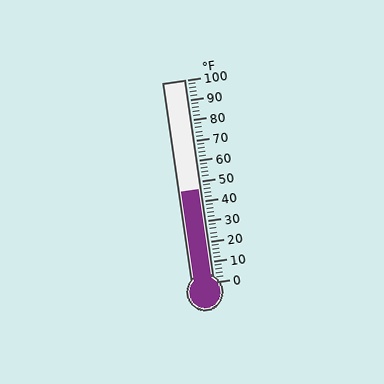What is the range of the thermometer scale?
The thermometer scale ranges from 0°F to 100°F.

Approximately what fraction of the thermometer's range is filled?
The thermometer is filled to approximately 45% of its range.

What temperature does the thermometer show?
The thermometer shows approximately 46°F.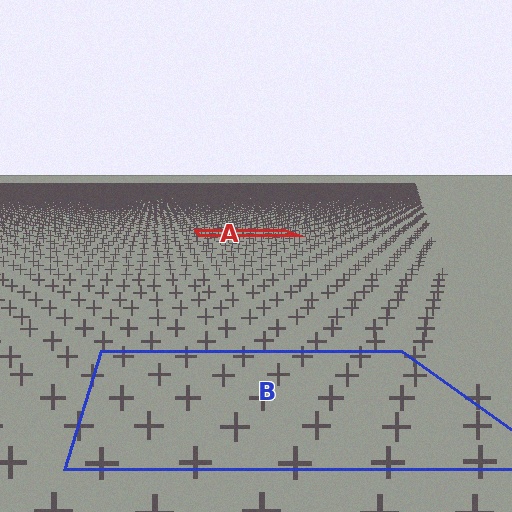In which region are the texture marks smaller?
The texture marks are smaller in region A, because it is farther away.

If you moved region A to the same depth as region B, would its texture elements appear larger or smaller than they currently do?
They would appear larger. At a closer depth, the same texture elements are projected at a bigger on-screen size.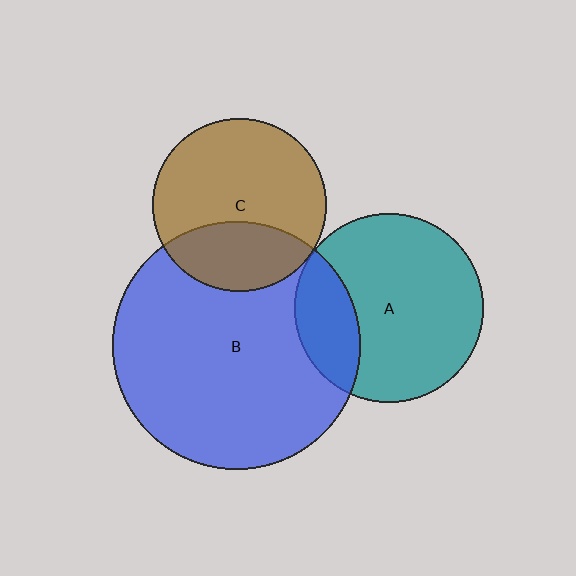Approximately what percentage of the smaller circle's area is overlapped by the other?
Approximately 30%.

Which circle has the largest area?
Circle B (blue).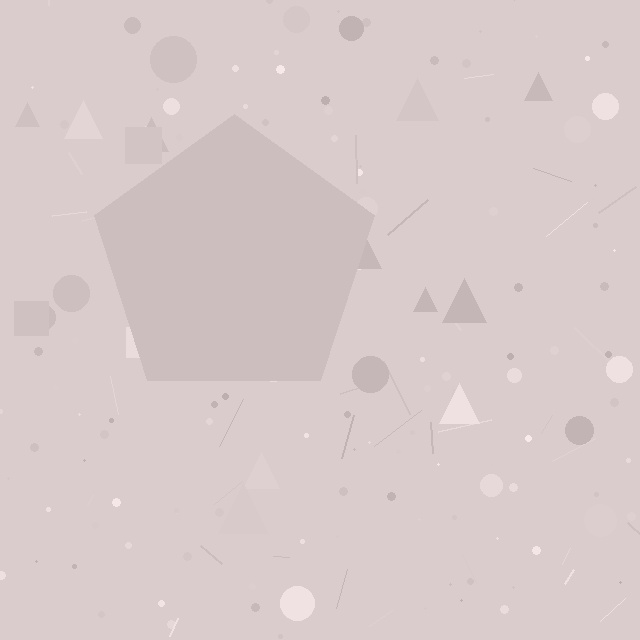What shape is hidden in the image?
A pentagon is hidden in the image.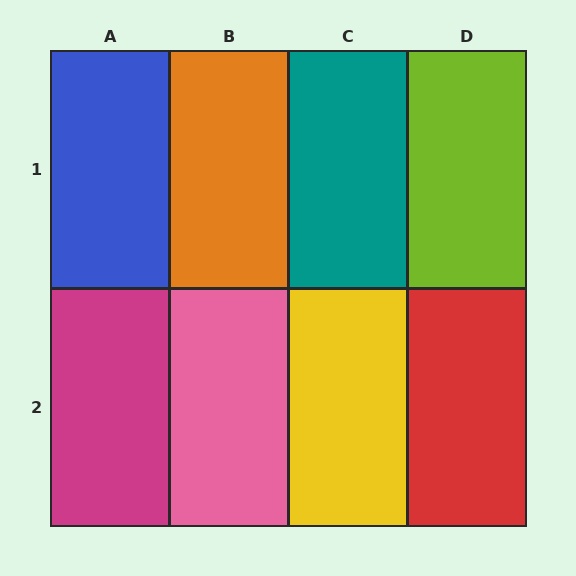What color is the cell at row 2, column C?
Yellow.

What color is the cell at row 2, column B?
Pink.